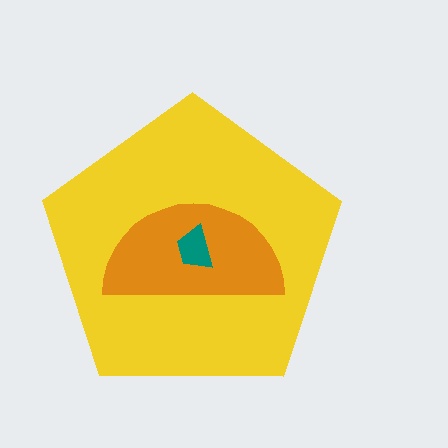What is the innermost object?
The teal trapezoid.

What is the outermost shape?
The yellow pentagon.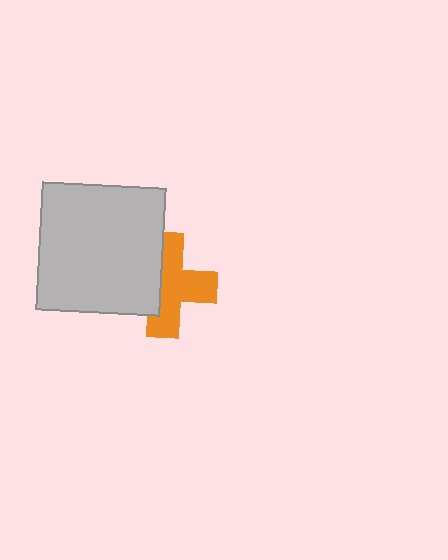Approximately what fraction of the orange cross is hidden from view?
Roughly 39% of the orange cross is hidden behind the light gray rectangle.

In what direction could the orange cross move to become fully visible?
The orange cross could move right. That would shift it out from behind the light gray rectangle entirely.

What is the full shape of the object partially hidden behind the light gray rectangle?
The partially hidden object is an orange cross.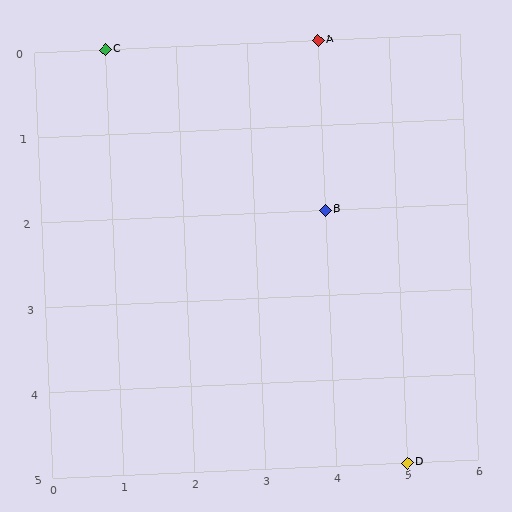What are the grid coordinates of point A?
Point A is at grid coordinates (4, 0).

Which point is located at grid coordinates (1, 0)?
Point C is at (1, 0).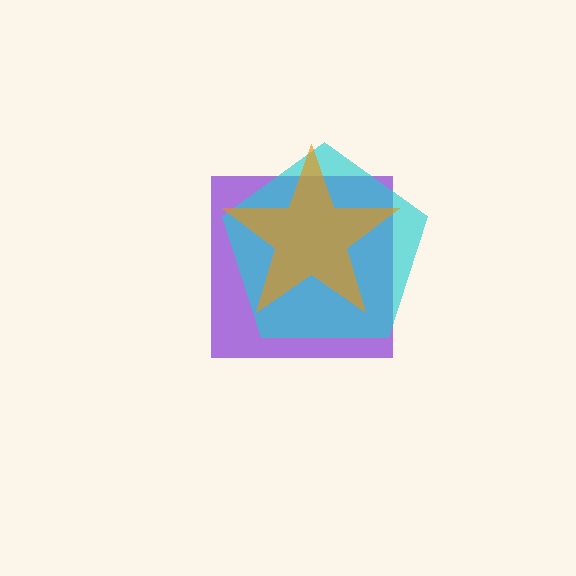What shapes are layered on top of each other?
The layered shapes are: a purple square, a cyan pentagon, an orange star.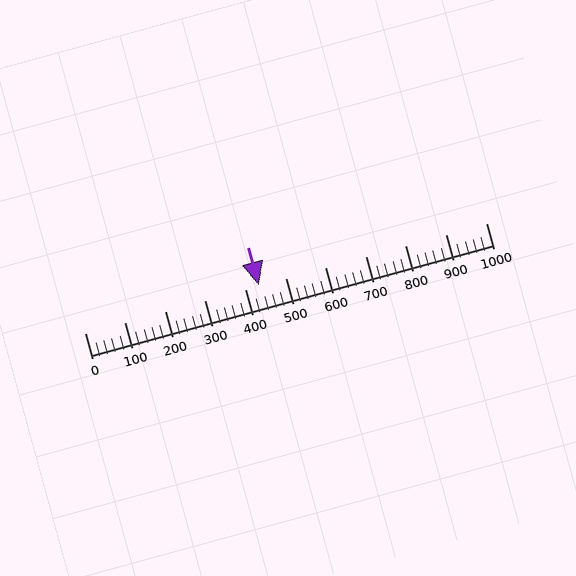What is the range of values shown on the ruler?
The ruler shows values from 0 to 1000.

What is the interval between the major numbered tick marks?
The major tick marks are spaced 100 units apart.